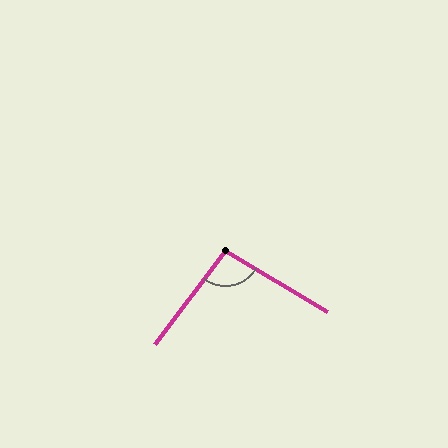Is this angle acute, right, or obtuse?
It is obtuse.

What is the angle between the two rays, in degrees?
Approximately 96 degrees.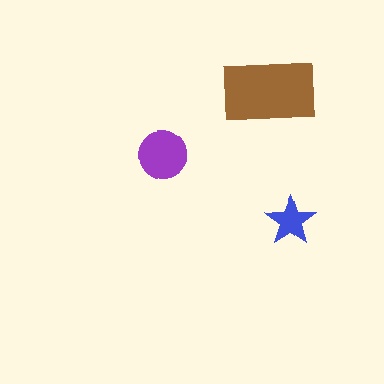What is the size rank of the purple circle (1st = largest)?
2nd.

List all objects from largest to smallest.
The brown rectangle, the purple circle, the blue star.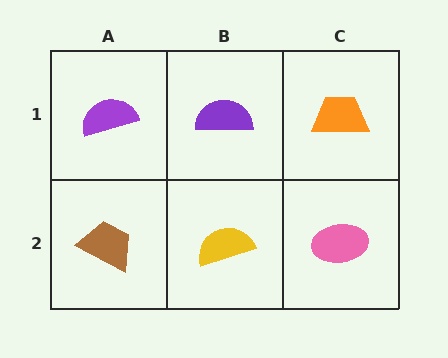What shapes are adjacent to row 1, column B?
A yellow semicircle (row 2, column B), a purple semicircle (row 1, column A), an orange trapezoid (row 1, column C).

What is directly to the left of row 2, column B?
A brown trapezoid.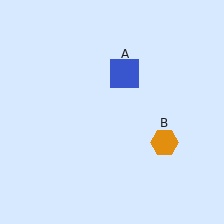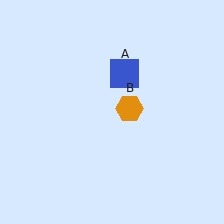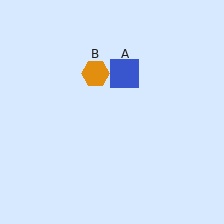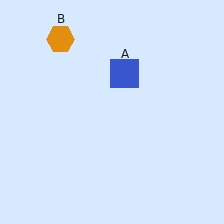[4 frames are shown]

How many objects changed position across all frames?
1 object changed position: orange hexagon (object B).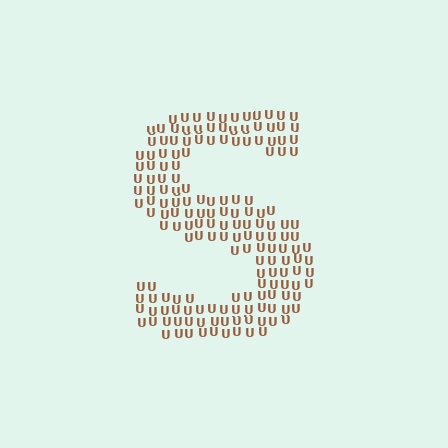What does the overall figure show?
The overall figure shows the letter S.